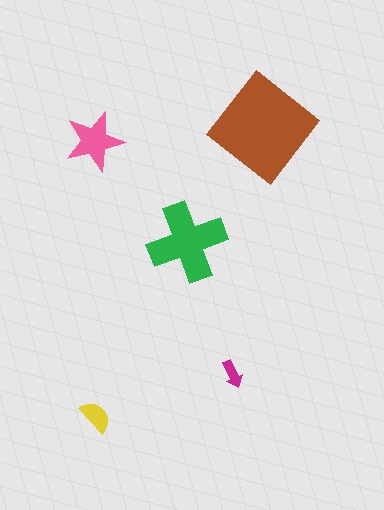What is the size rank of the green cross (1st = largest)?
2nd.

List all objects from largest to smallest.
The brown diamond, the green cross, the pink star, the yellow semicircle, the magenta arrow.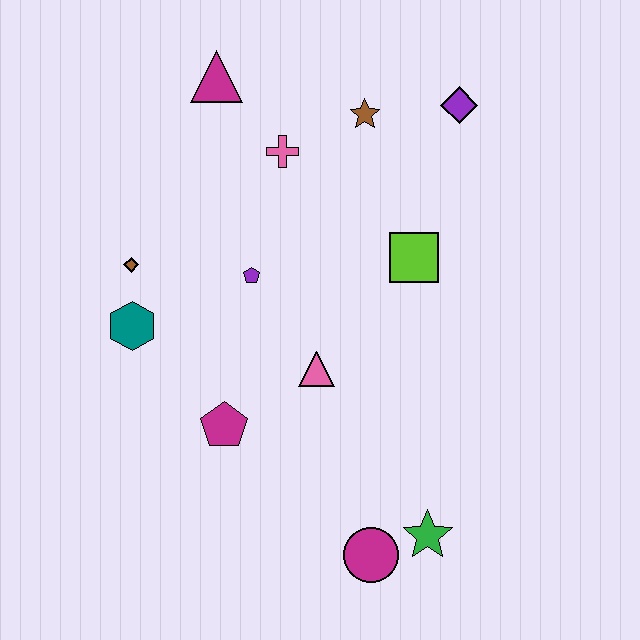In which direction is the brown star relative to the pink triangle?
The brown star is above the pink triangle.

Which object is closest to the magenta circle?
The green star is closest to the magenta circle.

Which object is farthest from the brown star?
The magenta circle is farthest from the brown star.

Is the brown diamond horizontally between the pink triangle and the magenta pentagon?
No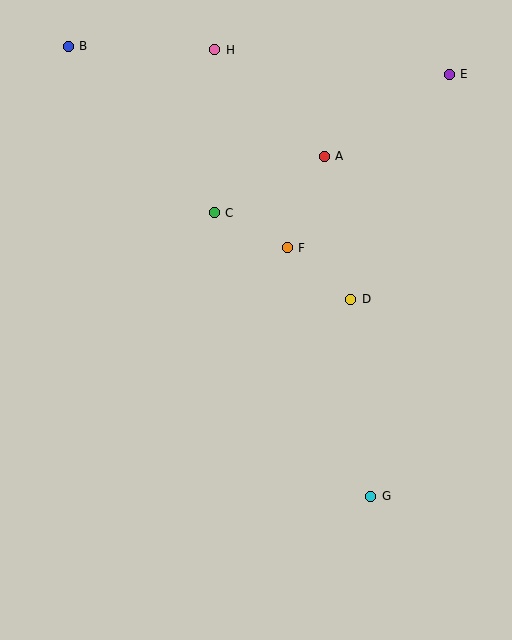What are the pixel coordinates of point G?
Point G is at (371, 496).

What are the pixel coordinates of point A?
Point A is at (324, 156).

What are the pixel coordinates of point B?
Point B is at (68, 46).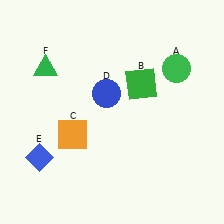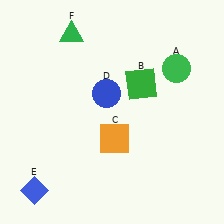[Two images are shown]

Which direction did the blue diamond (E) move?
The blue diamond (E) moved down.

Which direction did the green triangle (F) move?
The green triangle (F) moved up.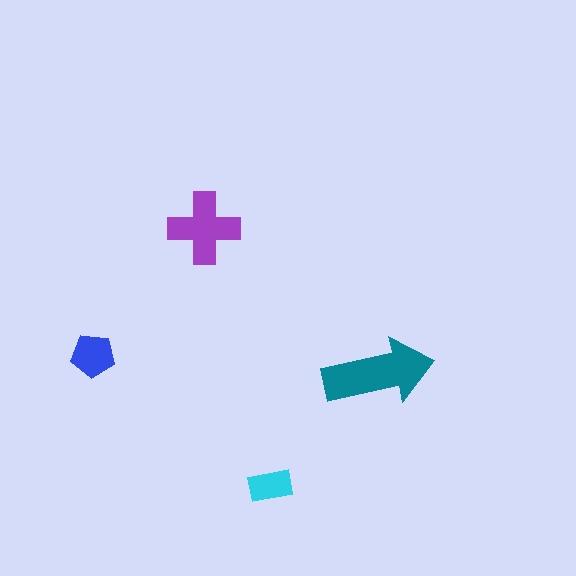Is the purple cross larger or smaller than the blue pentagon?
Larger.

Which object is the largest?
The teal arrow.